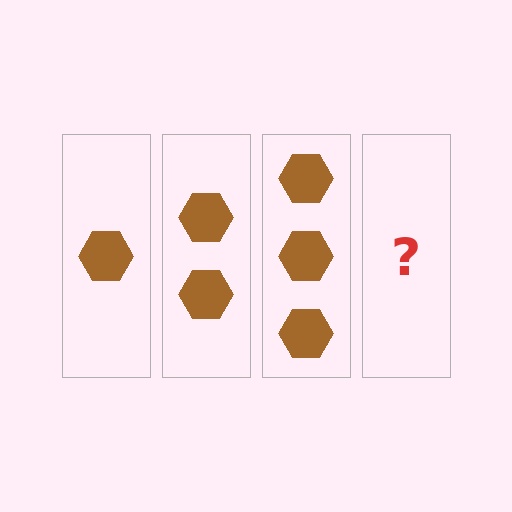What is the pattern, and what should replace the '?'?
The pattern is that each step adds one more hexagon. The '?' should be 4 hexagons.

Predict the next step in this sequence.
The next step is 4 hexagons.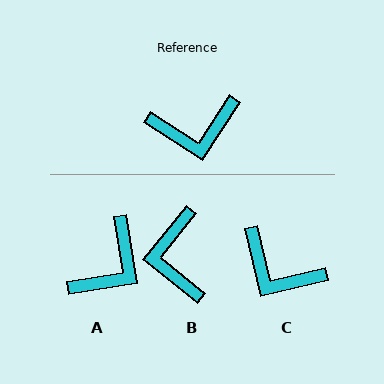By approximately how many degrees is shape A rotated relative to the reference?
Approximately 42 degrees counter-clockwise.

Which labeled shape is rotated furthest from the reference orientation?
B, about 96 degrees away.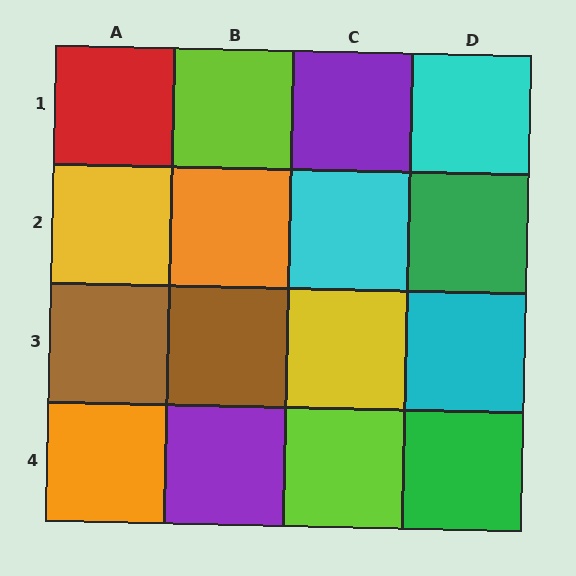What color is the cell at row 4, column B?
Purple.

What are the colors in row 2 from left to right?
Yellow, orange, cyan, green.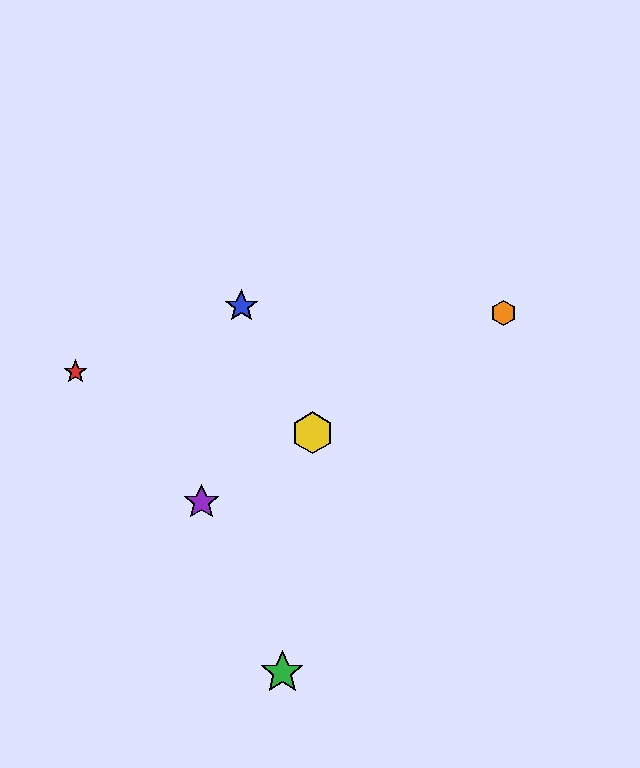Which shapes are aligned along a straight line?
The yellow hexagon, the purple star, the orange hexagon are aligned along a straight line.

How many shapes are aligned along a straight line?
3 shapes (the yellow hexagon, the purple star, the orange hexagon) are aligned along a straight line.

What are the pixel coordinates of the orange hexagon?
The orange hexagon is at (504, 313).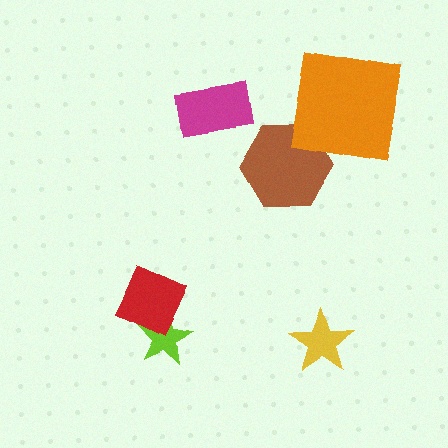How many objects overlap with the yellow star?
0 objects overlap with the yellow star.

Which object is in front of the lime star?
The red square is in front of the lime star.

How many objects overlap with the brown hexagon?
1 object overlaps with the brown hexagon.